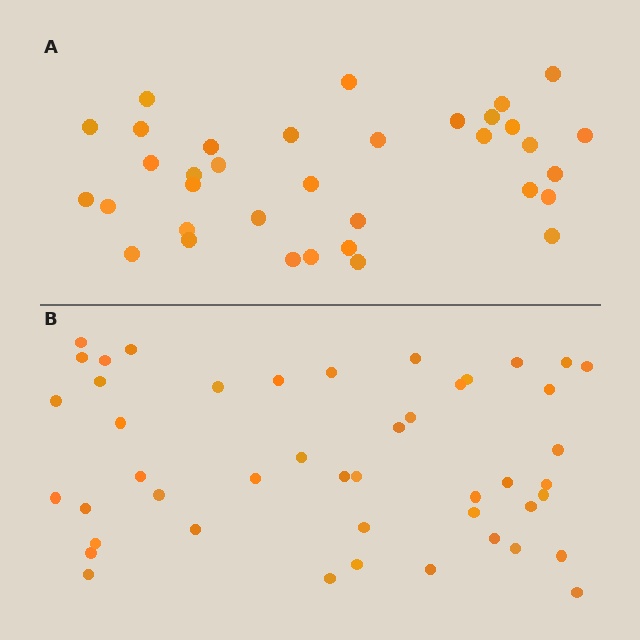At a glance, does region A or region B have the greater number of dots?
Region B (the bottom region) has more dots.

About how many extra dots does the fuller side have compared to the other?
Region B has roughly 12 or so more dots than region A.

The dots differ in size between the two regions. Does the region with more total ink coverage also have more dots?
No. Region A has more total ink coverage because its dots are larger, but region B actually contains more individual dots. Total area can be misleading — the number of items is what matters here.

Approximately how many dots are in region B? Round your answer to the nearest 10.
About 50 dots. (The exact count is 46, which rounds to 50.)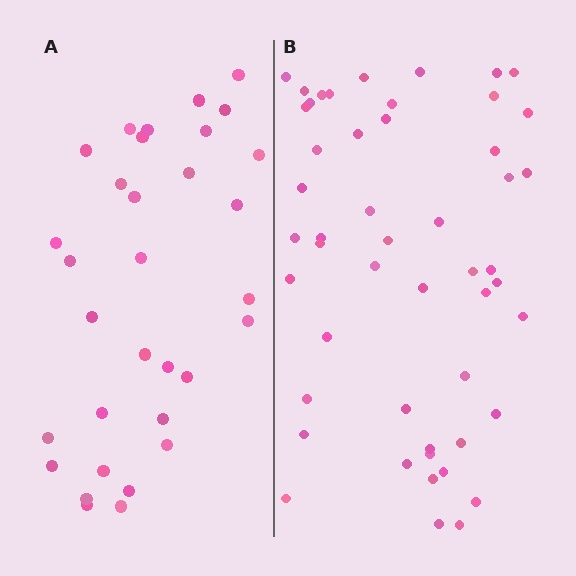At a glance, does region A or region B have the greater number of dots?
Region B (the right region) has more dots.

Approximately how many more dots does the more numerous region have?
Region B has approximately 20 more dots than region A.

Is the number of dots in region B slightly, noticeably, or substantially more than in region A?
Region B has substantially more. The ratio is roughly 1.6 to 1.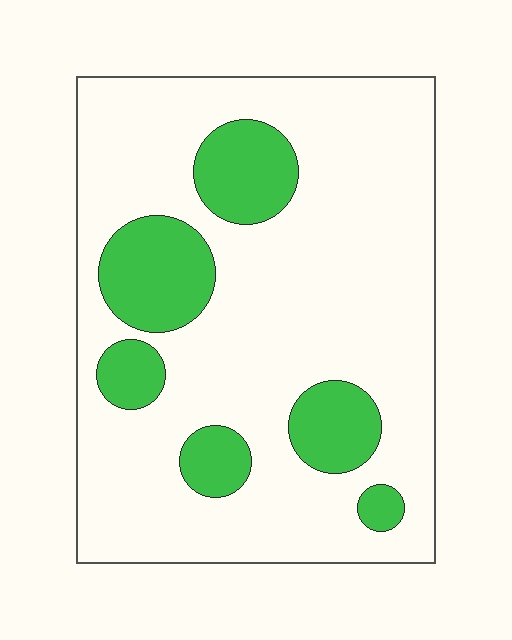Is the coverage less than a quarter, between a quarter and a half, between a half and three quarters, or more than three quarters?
Less than a quarter.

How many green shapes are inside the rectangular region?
6.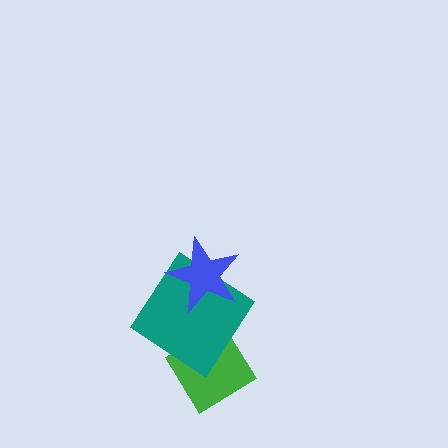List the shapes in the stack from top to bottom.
From top to bottom: the blue star, the teal diamond, the green diamond.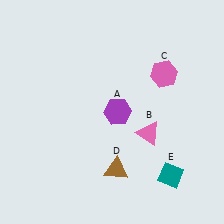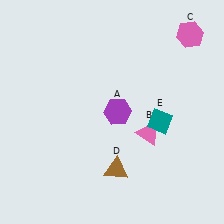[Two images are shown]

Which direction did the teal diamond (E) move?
The teal diamond (E) moved up.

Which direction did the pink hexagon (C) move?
The pink hexagon (C) moved up.